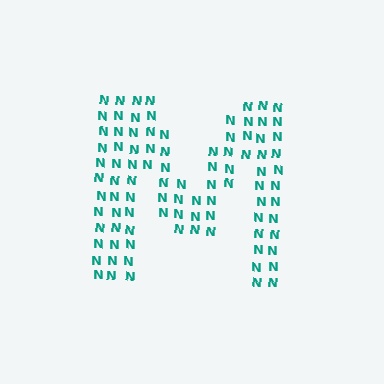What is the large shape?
The large shape is the letter M.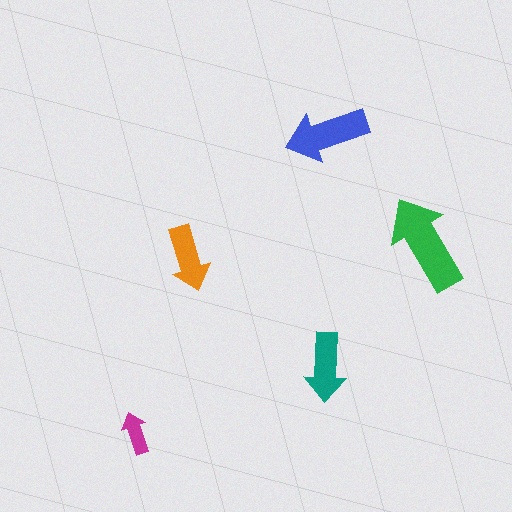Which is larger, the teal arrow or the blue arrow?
The blue one.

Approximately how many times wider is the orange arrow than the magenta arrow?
About 1.5 times wider.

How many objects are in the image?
There are 5 objects in the image.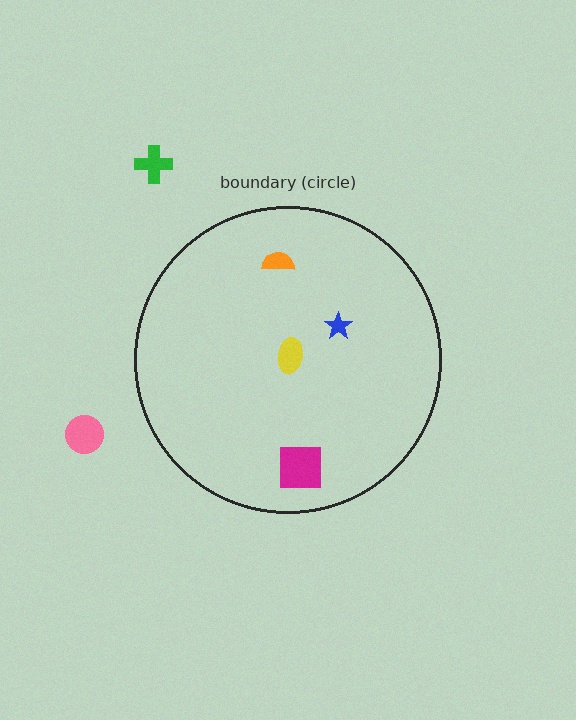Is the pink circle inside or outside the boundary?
Outside.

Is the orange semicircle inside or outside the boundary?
Inside.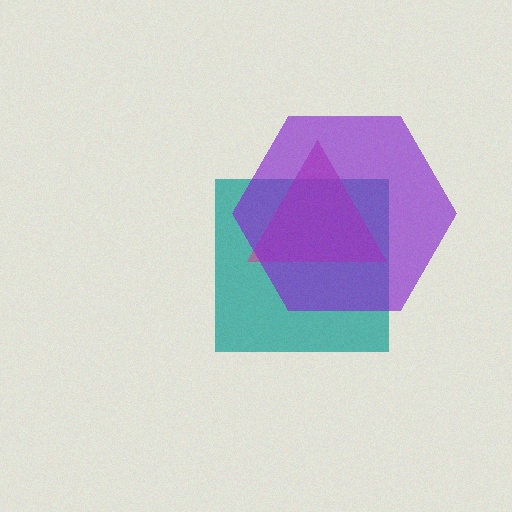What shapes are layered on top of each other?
The layered shapes are: a teal square, a magenta triangle, a purple hexagon.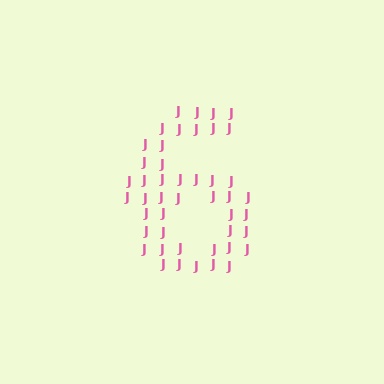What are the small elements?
The small elements are letter J's.